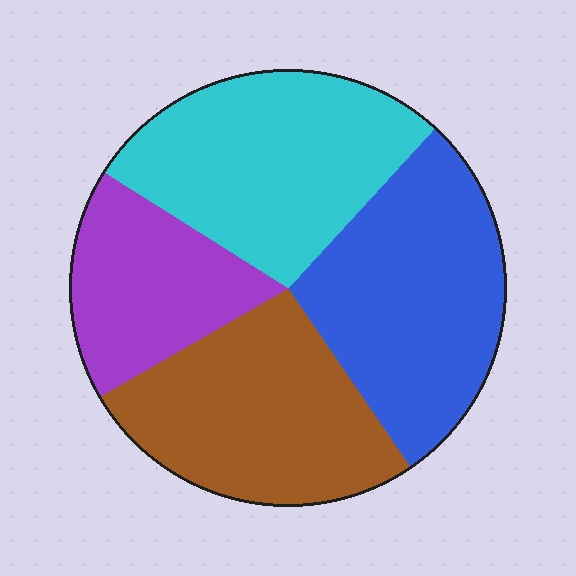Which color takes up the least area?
Purple, at roughly 15%.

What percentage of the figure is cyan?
Cyan takes up about one quarter (1/4) of the figure.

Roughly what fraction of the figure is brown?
Brown covers around 25% of the figure.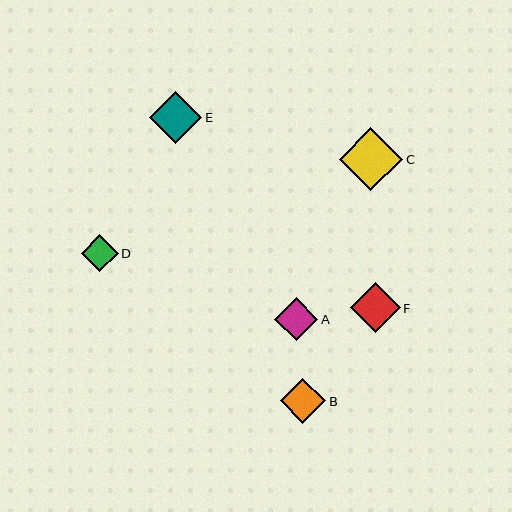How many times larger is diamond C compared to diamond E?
Diamond C is approximately 1.2 times the size of diamond E.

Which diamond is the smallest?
Diamond D is the smallest with a size of approximately 37 pixels.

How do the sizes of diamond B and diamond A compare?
Diamond B and diamond A are approximately the same size.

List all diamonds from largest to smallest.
From largest to smallest: C, E, F, B, A, D.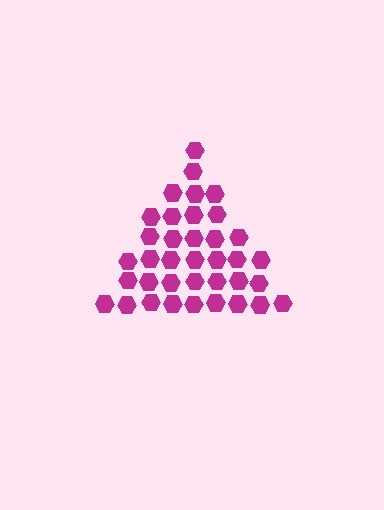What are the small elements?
The small elements are hexagons.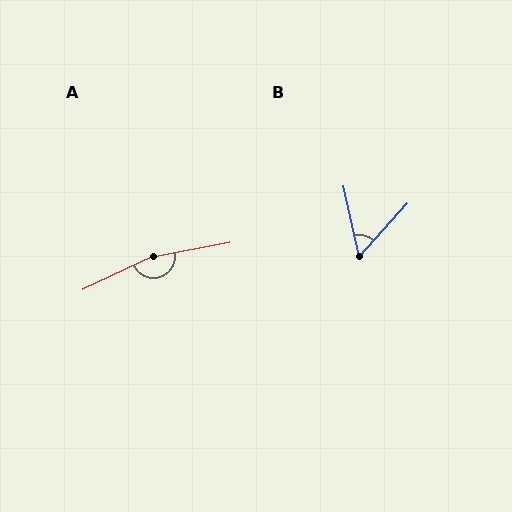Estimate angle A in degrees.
Approximately 166 degrees.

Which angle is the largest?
A, at approximately 166 degrees.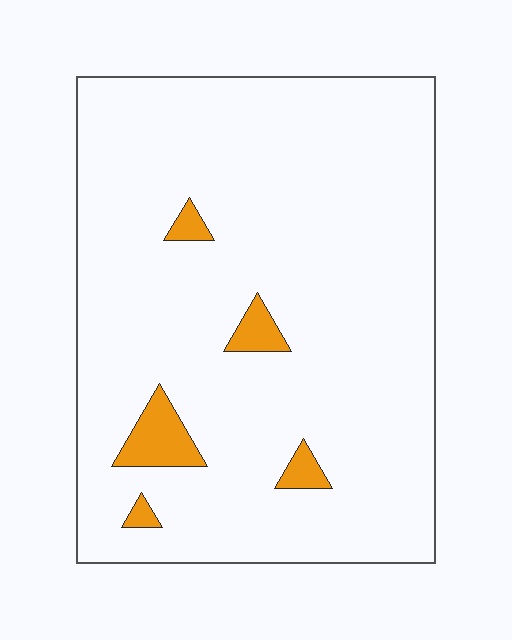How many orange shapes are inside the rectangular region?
5.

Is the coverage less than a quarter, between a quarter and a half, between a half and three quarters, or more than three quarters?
Less than a quarter.